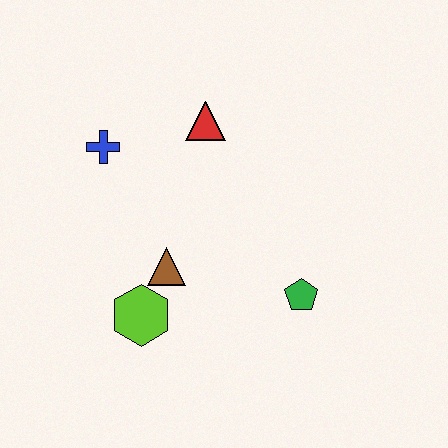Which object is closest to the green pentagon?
The brown triangle is closest to the green pentagon.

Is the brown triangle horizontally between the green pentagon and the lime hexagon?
Yes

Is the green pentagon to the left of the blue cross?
No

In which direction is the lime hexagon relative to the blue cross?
The lime hexagon is below the blue cross.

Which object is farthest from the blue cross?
The green pentagon is farthest from the blue cross.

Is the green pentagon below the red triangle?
Yes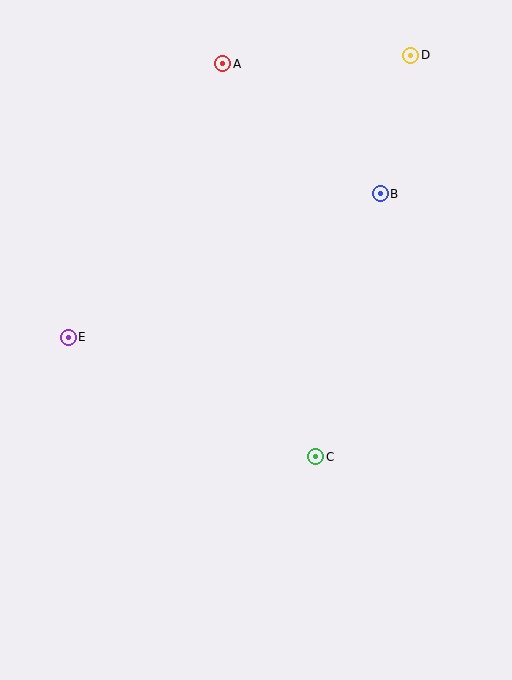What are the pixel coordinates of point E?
Point E is at (68, 337).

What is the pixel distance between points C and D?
The distance between C and D is 412 pixels.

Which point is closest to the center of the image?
Point C at (316, 457) is closest to the center.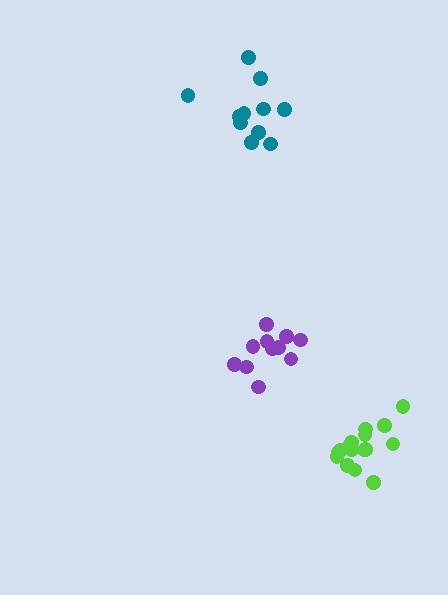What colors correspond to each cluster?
The clusters are colored: purple, teal, lime.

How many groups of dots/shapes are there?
There are 3 groups.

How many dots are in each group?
Group 1: 11 dots, Group 2: 11 dots, Group 3: 16 dots (38 total).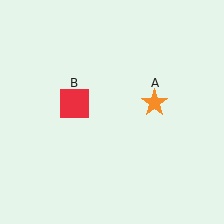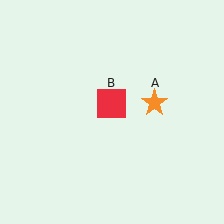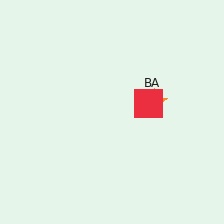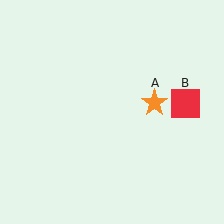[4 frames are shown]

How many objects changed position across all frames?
1 object changed position: red square (object B).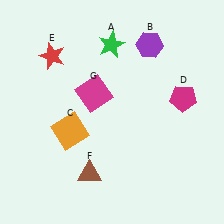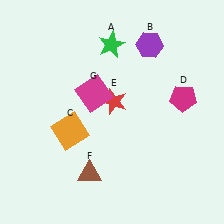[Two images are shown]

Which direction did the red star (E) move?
The red star (E) moved right.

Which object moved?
The red star (E) moved right.